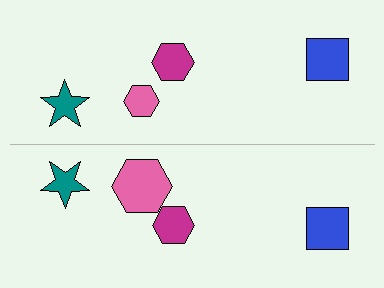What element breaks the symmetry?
The pink hexagon on the bottom side has a different size than its mirror counterpart.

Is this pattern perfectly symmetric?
No, the pattern is not perfectly symmetric. The pink hexagon on the bottom side has a different size than its mirror counterpart.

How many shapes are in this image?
There are 8 shapes in this image.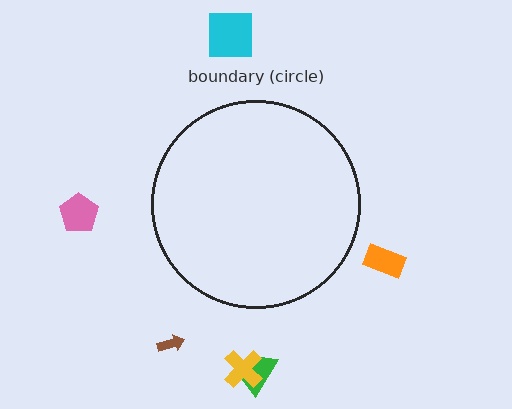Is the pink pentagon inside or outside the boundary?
Outside.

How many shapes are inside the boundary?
0 inside, 6 outside.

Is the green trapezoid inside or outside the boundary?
Outside.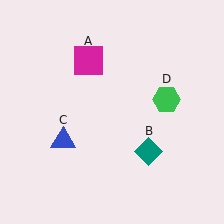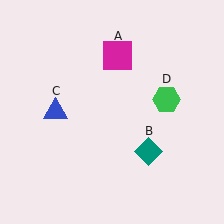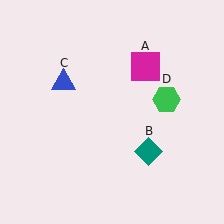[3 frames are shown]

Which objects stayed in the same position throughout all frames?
Teal diamond (object B) and green hexagon (object D) remained stationary.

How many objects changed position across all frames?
2 objects changed position: magenta square (object A), blue triangle (object C).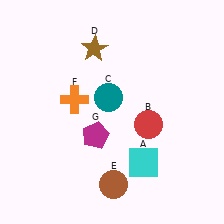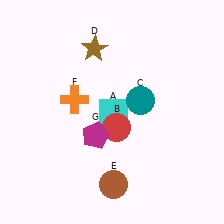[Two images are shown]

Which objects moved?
The objects that moved are: the cyan square (A), the red circle (B), the teal circle (C).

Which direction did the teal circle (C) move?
The teal circle (C) moved right.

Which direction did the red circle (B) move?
The red circle (B) moved left.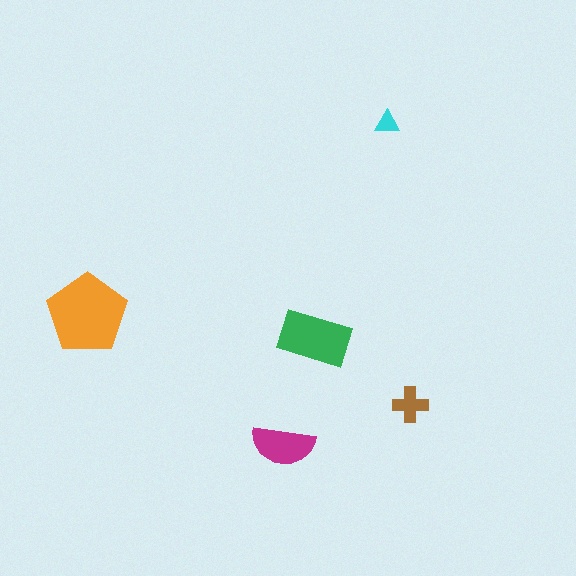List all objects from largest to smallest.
The orange pentagon, the green rectangle, the magenta semicircle, the brown cross, the cyan triangle.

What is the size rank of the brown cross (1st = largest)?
4th.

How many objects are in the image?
There are 5 objects in the image.